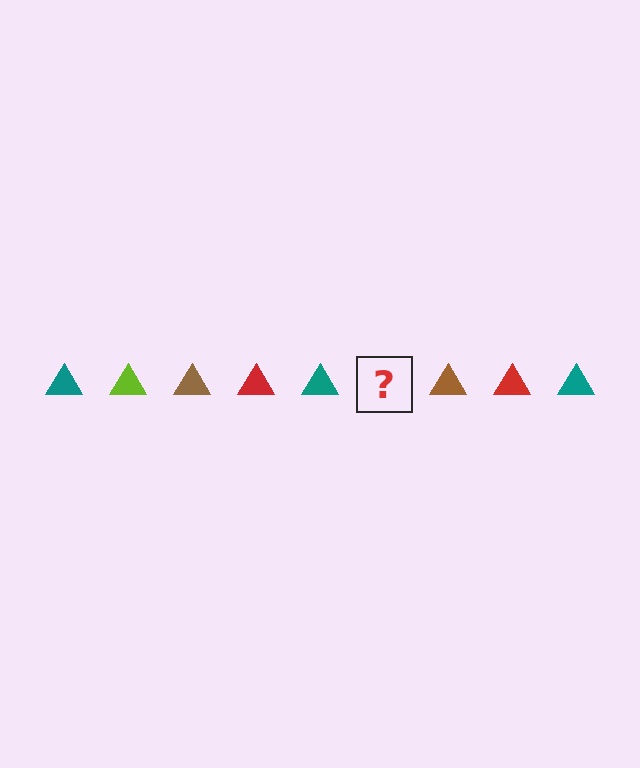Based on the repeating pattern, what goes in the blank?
The blank should be a lime triangle.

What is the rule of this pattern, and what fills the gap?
The rule is that the pattern cycles through teal, lime, brown, red triangles. The gap should be filled with a lime triangle.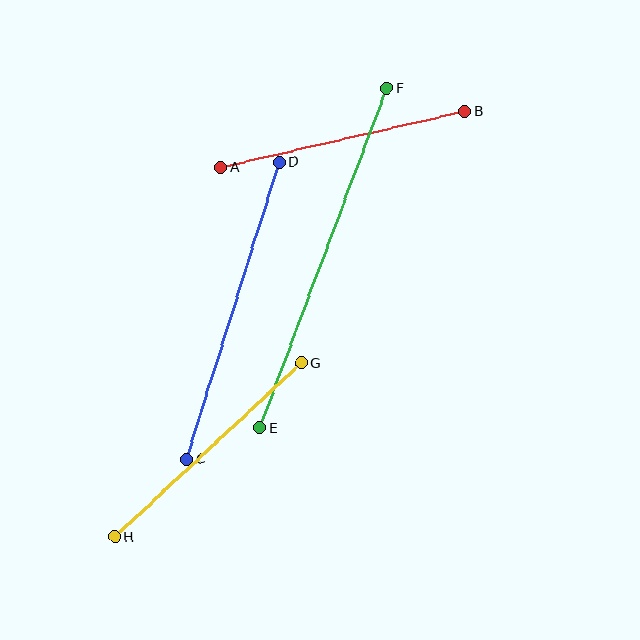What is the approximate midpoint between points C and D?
The midpoint is at approximately (233, 311) pixels.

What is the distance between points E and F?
The distance is approximately 363 pixels.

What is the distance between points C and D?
The distance is approximately 311 pixels.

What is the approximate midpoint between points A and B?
The midpoint is at approximately (342, 139) pixels.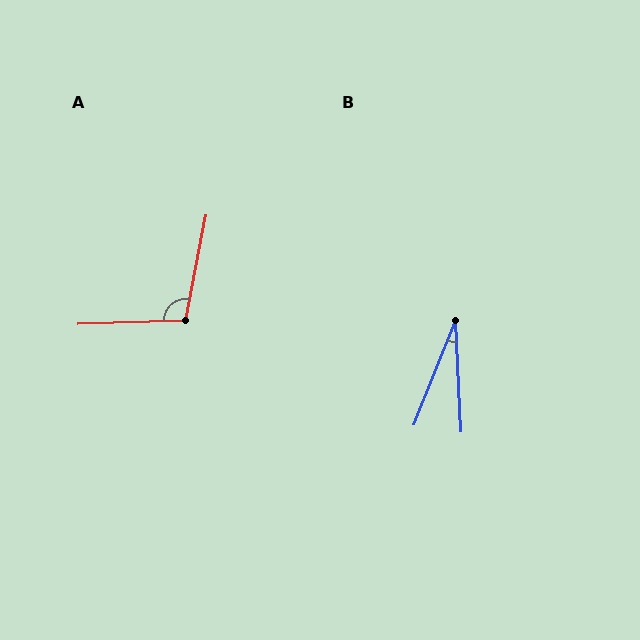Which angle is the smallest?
B, at approximately 24 degrees.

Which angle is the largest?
A, at approximately 102 degrees.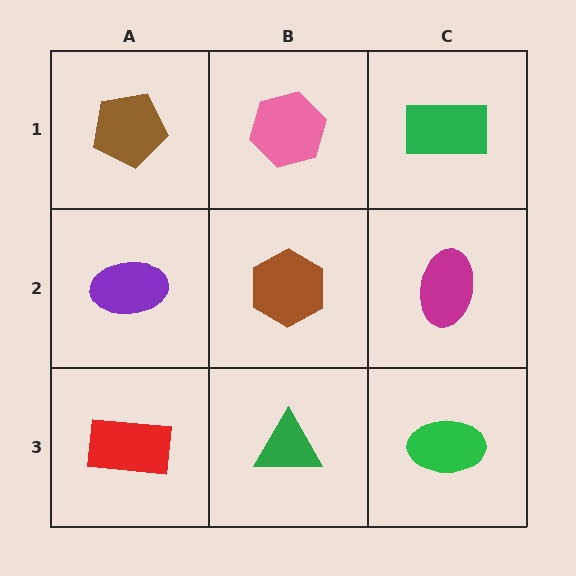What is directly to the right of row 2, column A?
A brown hexagon.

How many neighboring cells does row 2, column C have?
3.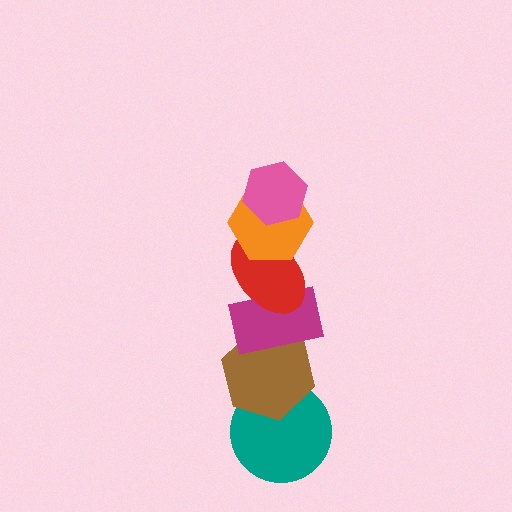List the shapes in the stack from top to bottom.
From top to bottom: the pink hexagon, the orange hexagon, the red ellipse, the magenta rectangle, the brown hexagon, the teal circle.